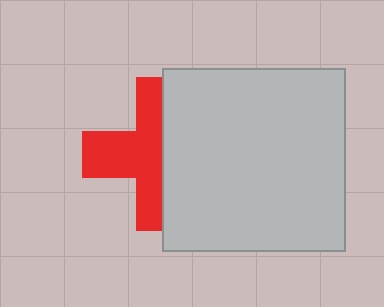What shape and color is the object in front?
The object in front is a light gray square.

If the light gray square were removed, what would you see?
You would see the complete red cross.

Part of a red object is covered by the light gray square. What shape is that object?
It is a cross.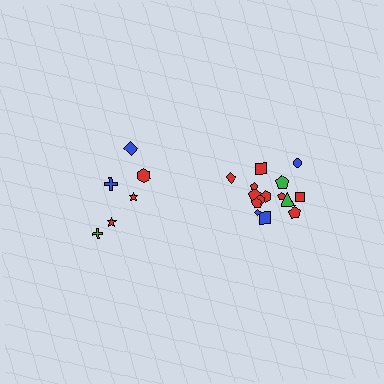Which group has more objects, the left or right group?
The right group.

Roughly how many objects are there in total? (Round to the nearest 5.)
Roughly 20 objects in total.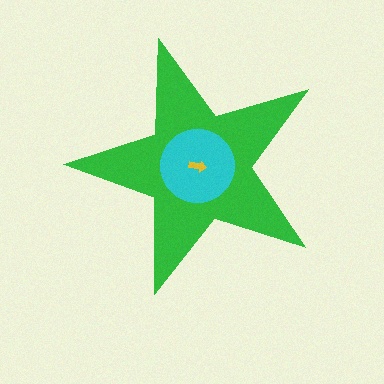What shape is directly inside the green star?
The cyan circle.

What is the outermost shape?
The green star.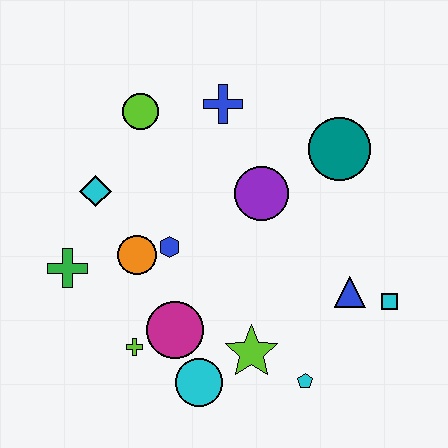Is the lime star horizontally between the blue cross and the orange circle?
No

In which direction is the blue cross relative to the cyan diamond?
The blue cross is to the right of the cyan diamond.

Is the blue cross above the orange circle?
Yes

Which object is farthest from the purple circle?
The green cross is farthest from the purple circle.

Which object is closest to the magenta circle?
The lime cross is closest to the magenta circle.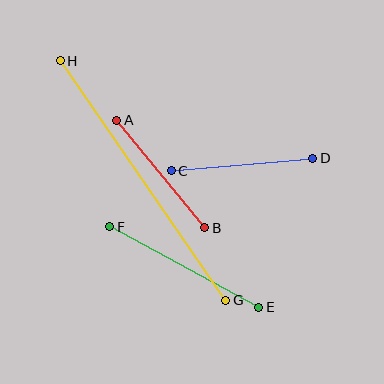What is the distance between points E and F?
The distance is approximately 169 pixels.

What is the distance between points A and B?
The distance is approximately 139 pixels.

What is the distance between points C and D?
The distance is approximately 142 pixels.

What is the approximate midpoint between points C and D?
The midpoint is at approximately (242, 165) pixels.